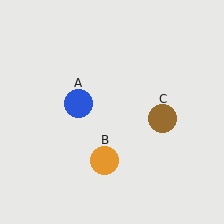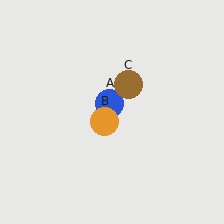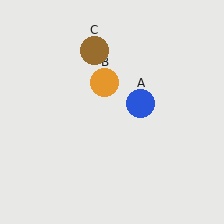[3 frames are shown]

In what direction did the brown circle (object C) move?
The brown circle (object C) moved up and to the left.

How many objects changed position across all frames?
3 objects changed position: blue circle (object A), orange circle (object B), brown circle (object C).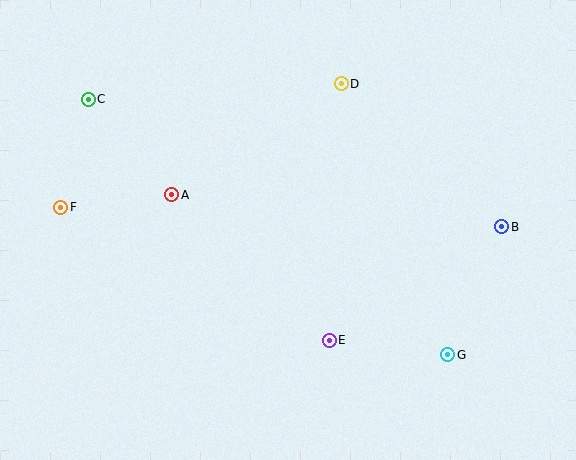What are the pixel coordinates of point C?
Point C is at (88, 99).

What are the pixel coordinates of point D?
Point D is at (341, 84).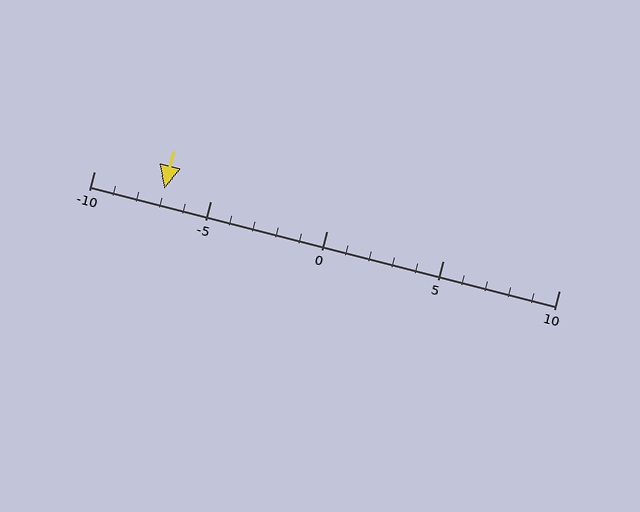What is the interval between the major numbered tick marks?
The major tick marks are spaced 5 units apart.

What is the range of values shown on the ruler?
The ruler shows values from -10 to 10.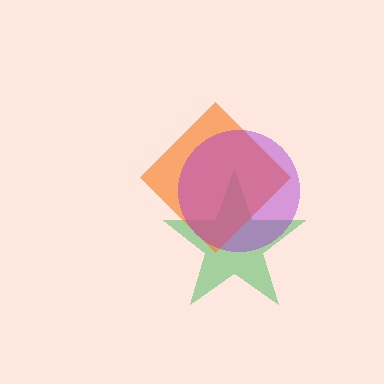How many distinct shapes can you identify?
There are 3 distinct shapes: a green star, an orange diamond, a purple circle.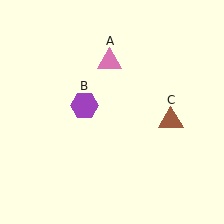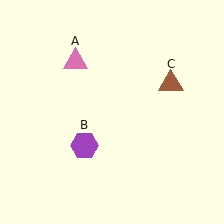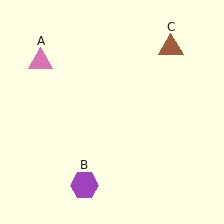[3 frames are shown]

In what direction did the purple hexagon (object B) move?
The purple hexagon (object B) moved down.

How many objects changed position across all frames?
3 objects changed position: pink triangle (object A), purple hexagon (object B), brown triangle (object C).